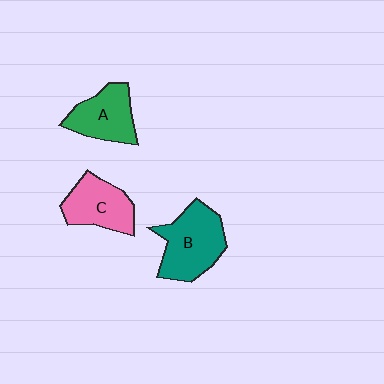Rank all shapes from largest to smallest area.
From largest to smallest: B (teal), C (pink), A (green).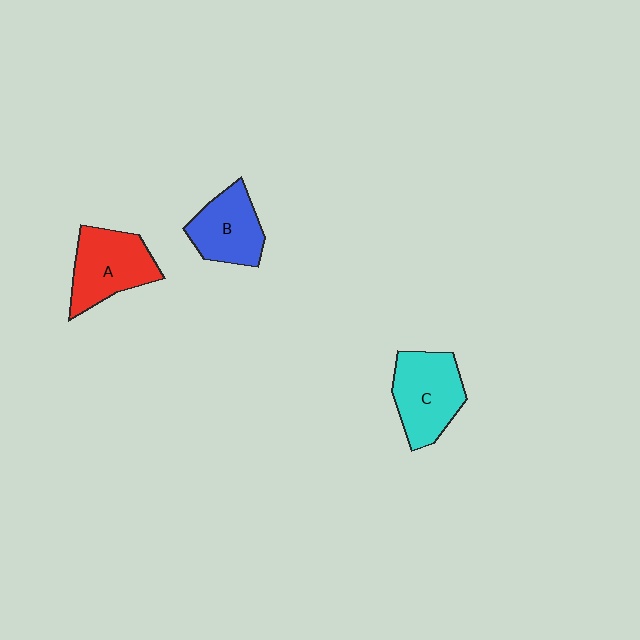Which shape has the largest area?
Shape C (cyan).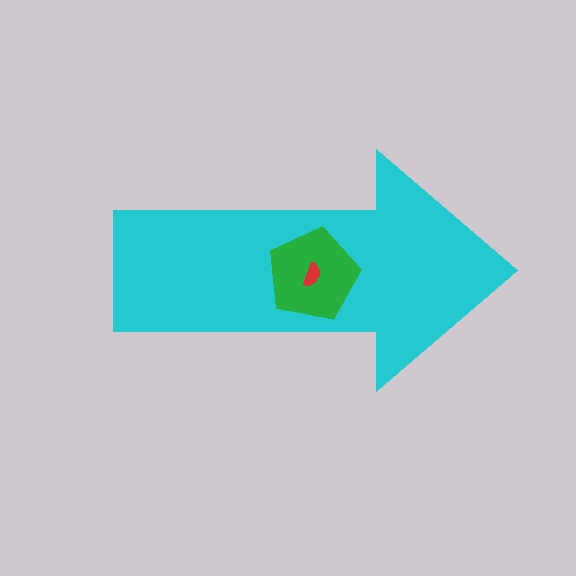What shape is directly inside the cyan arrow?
The green pentagon.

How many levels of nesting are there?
3.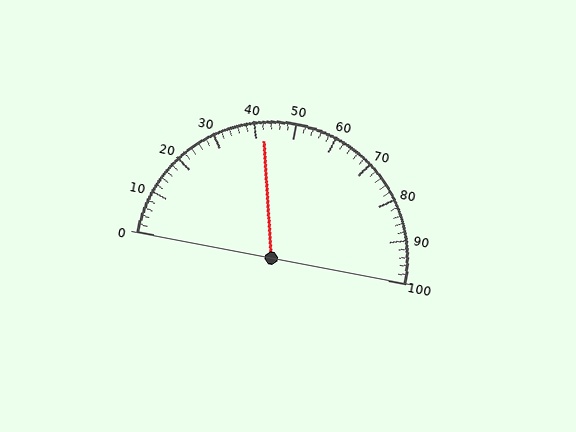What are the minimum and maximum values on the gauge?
The gauge ranges from 0 to 100.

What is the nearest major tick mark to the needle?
The nearest major tick mark is 40.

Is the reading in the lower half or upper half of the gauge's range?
The reading is in the lower half of the range (0 to 100).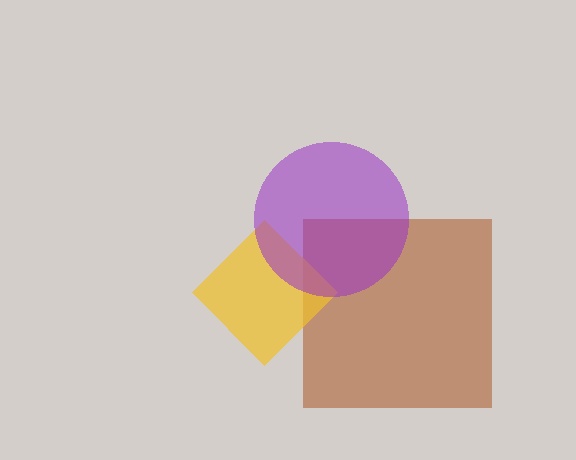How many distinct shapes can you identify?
There are 3 distinct shapes: a brown square, a yellow diamond, a purple circle.